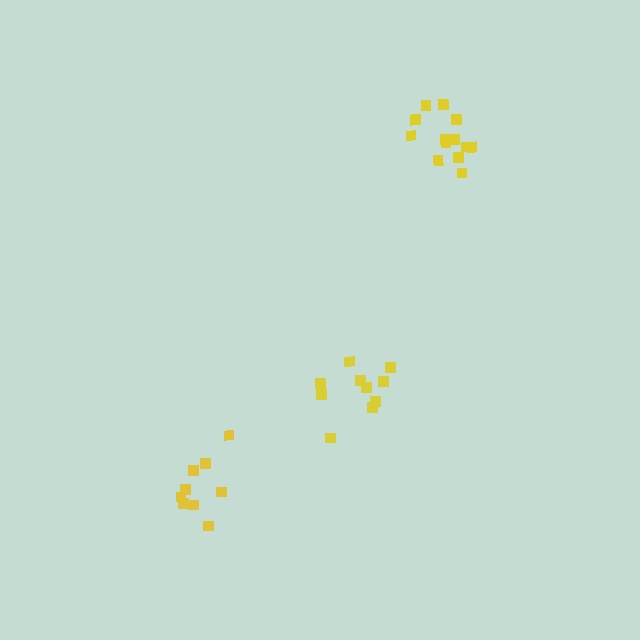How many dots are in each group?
Group 1: 13 dots, Group 2: 9 dots, Group 3: 10 dots (32 total).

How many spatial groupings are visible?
There are 3 spatial groupings.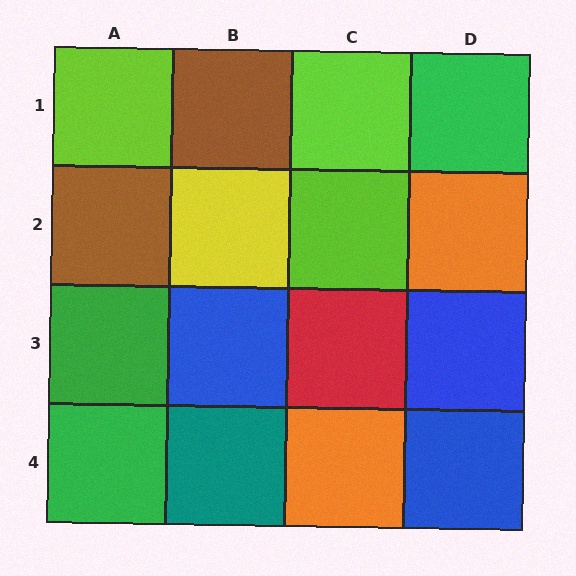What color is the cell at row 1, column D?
Green.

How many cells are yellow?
1 cell is yellow.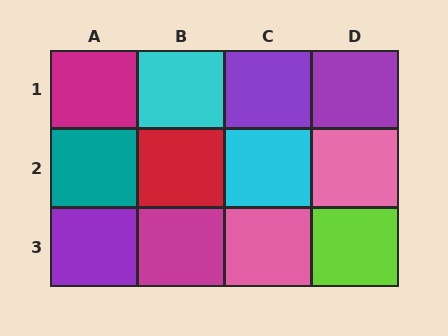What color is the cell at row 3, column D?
Lime.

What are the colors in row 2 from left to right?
Teal, red, cyan, pink.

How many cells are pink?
2 cells are pink.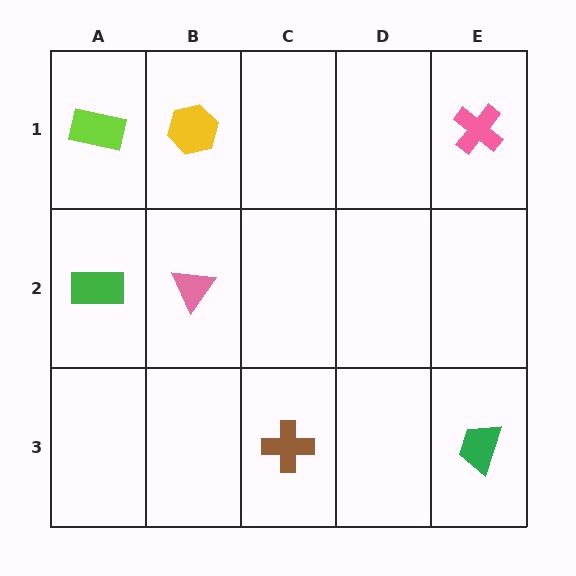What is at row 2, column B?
A pink triangle.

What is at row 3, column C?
A brown cross.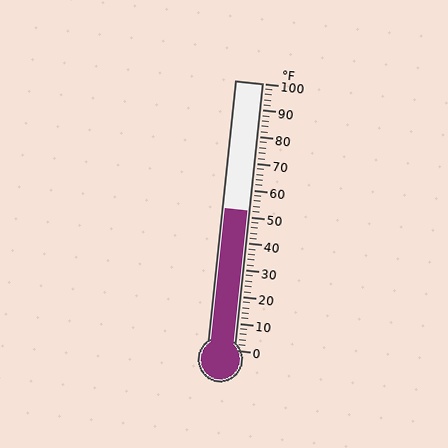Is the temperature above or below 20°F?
The temperature is above 20°F.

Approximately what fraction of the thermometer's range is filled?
The thermometer is filled to approximately 50% of its range.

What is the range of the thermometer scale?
The thermometer scale ranges from 0°F to 100°F.